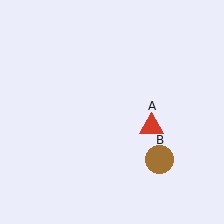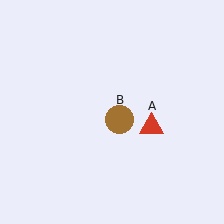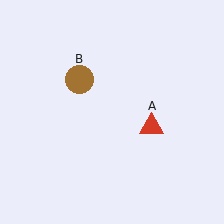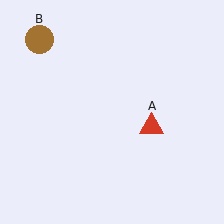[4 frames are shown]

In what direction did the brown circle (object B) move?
The brown circle (object B) moved up and to the left.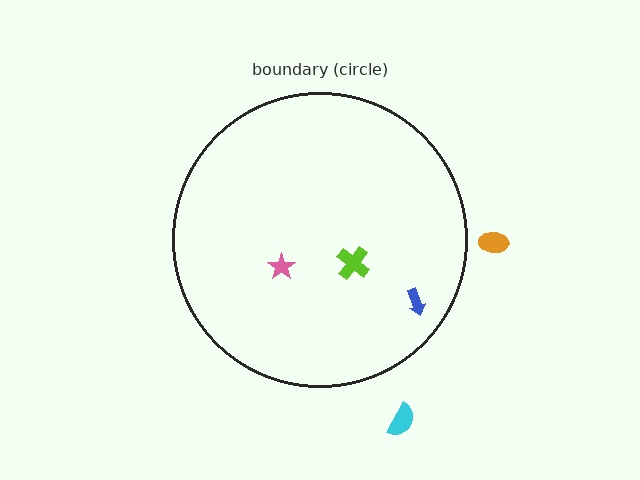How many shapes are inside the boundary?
3 inside, 2 outside.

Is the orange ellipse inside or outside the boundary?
Outside.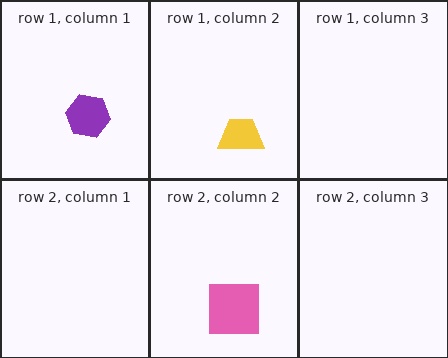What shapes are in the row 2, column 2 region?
The pink square.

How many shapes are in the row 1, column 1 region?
1.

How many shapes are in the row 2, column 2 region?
1.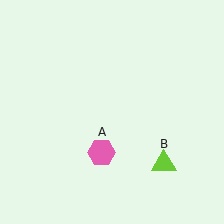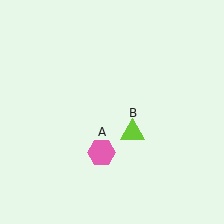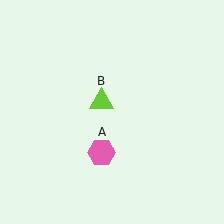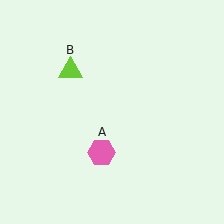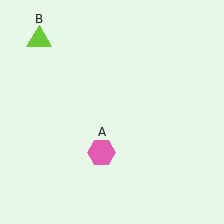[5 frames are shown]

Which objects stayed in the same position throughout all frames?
Pink hexagon (object A) remained stationary.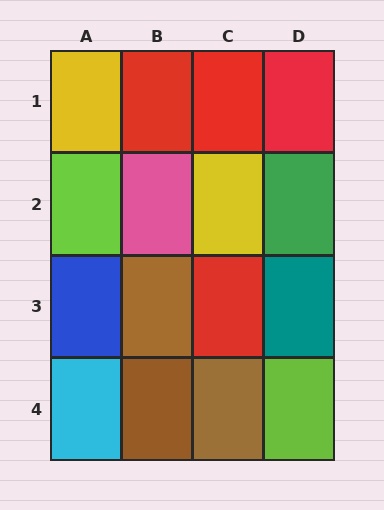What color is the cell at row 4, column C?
Brown.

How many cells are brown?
3 cells are brown.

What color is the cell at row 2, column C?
Yellow.